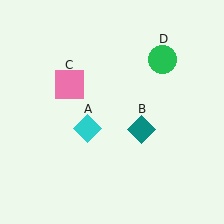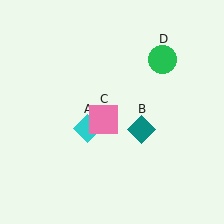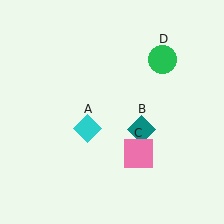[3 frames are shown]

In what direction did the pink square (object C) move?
The pink square (object C) moved down and to the right.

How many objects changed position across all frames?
1 object changed position: pink square (object C).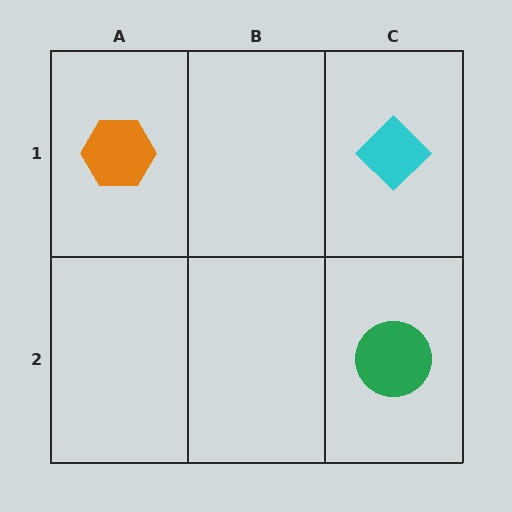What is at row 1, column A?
An orange hexagon.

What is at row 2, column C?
A green circle.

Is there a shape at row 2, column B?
No, that cell is empty.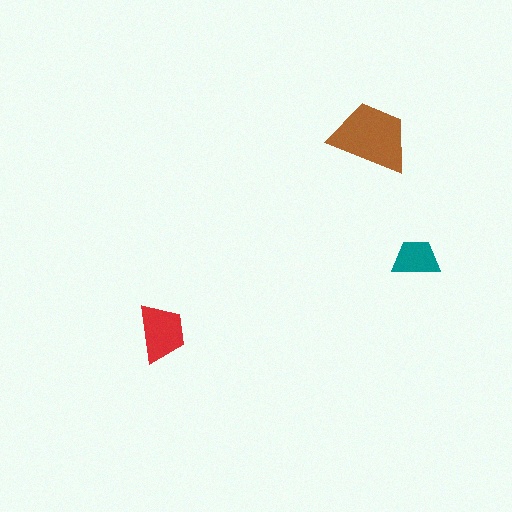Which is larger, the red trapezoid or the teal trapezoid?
The red one.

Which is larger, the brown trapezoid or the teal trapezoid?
The brown one.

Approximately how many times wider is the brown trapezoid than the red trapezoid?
About 1.5 times wider.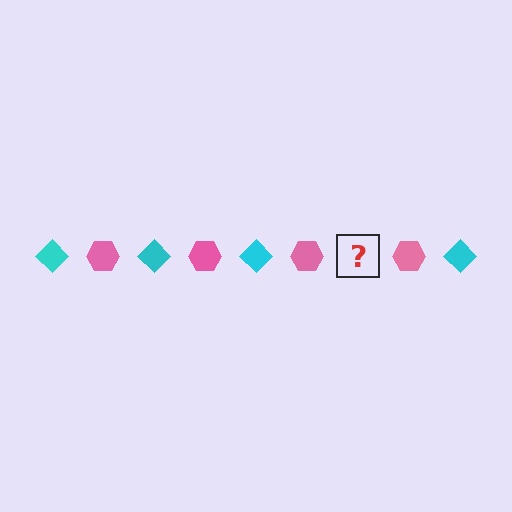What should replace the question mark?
The question mark should be replaced with a cyan diamond.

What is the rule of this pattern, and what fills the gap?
The rule is that the pattern alternates between cyan diamond and pink hexagon. The gap should be filled with a cyan diamond.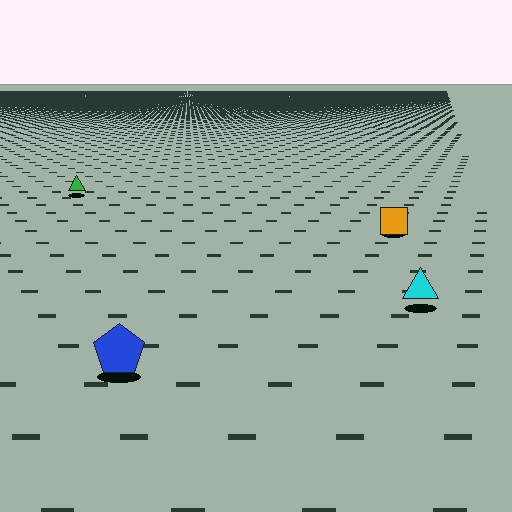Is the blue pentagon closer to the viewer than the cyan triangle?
Yes. The blue pentagon is closer — you can tell from the texture gradient: the ground texture is coarser near it.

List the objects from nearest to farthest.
From nearest to farthest: the blue pentagon, the cyan triangle, the orange square, the green triangle.